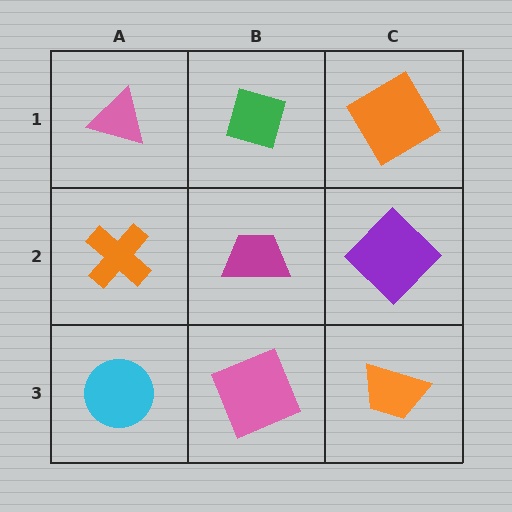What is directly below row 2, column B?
A pink square.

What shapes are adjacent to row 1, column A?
An orange cross (row 2, column A), a green diamond (row 1, column B).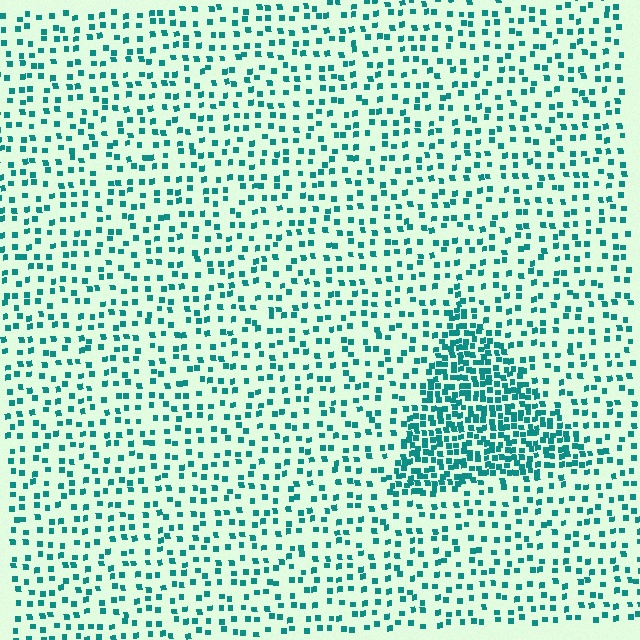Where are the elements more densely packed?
The elements are more densely packed inside the triangle boundary.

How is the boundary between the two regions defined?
The boundary is defined by a change in element density (approximately 2.6x ratio). All elements are the same color, size, and shape.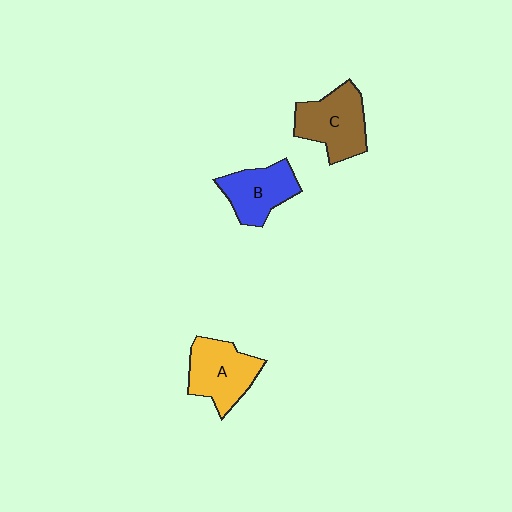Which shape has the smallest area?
Shape B (blue).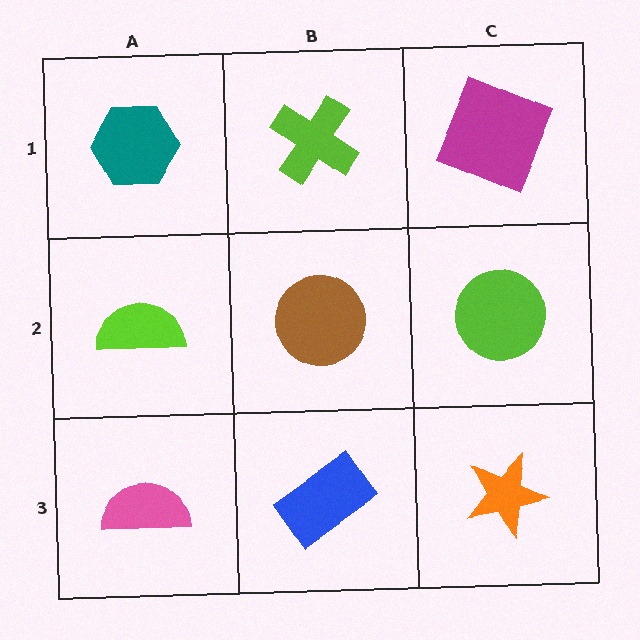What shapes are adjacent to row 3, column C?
A lime circle (row 2, column C), a blue rectangle (row 3, column B).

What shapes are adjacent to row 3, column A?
A lime semicircle (row 2, column A), a blue rectangle (row 3, column B).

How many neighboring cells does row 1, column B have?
3.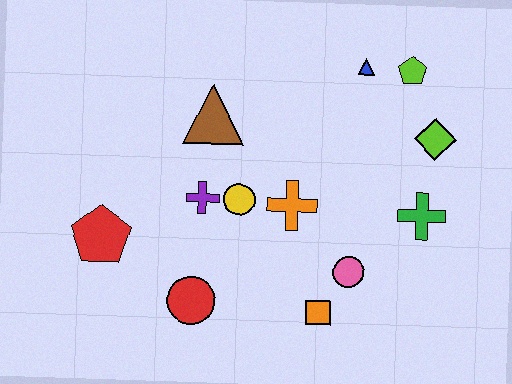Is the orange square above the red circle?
No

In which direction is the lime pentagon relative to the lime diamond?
The lime pentagon is above the lime diamond.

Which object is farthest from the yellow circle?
The lime pentagon is farthest from the yellow circle.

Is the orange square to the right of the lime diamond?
No